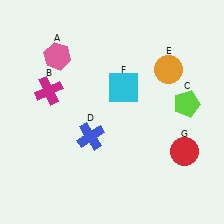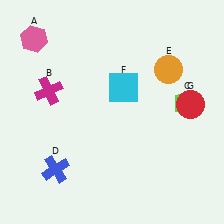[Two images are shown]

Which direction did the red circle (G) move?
The red circle (G) moved up.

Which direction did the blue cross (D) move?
The blue cross (D) moved left.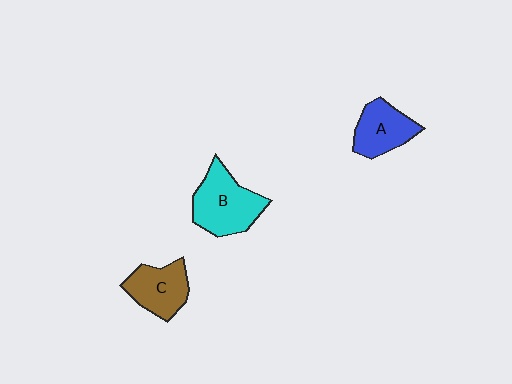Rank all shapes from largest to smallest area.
From largest to smallest: B (cyan), C (brown), A (blue).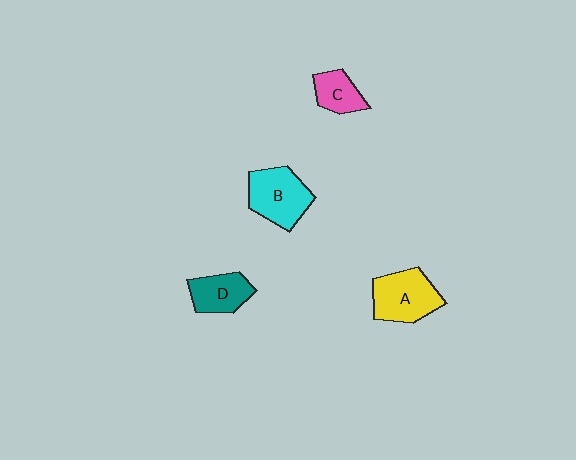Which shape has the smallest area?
Shape C (pink).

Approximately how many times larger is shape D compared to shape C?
Approximately 1.2 times.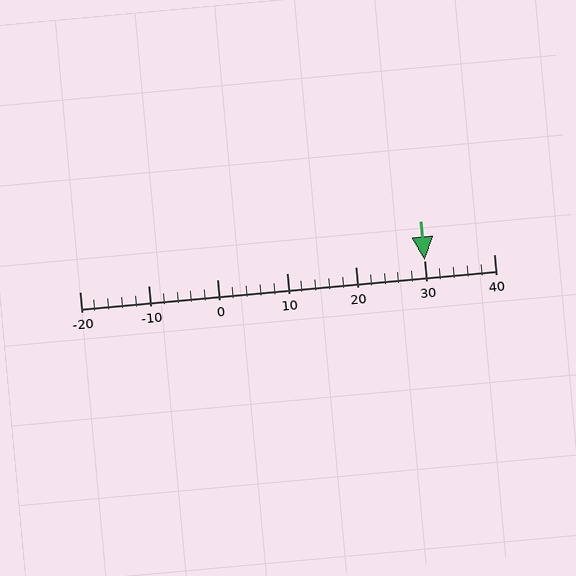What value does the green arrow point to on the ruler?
The green arrow points to approximately 30.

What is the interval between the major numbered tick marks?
The major tick marks are spaced 10 units apart.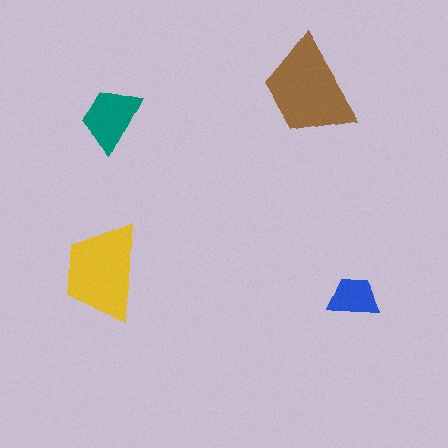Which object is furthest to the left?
The yellow trapezoid is leftmost.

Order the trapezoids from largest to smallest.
the brown one, the yellow one, the teal one, the blue one.